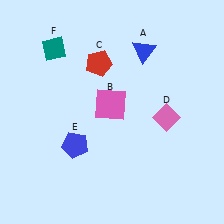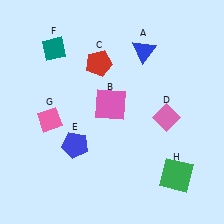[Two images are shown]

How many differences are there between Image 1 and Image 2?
There are 2 differences between the two images.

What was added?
A pink diamond (G), a green square (H) were added in Image 2.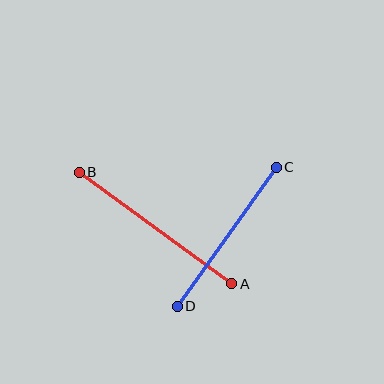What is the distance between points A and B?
The distance is approximately 189 pixels.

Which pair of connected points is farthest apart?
Points A and B are farthest apart.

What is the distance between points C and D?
The distance is approximately 171 pixels.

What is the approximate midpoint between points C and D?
The midpoint is at approximately (227, 237) pixels.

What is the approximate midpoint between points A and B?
The midpoint is at approximately (156, 228) pixels.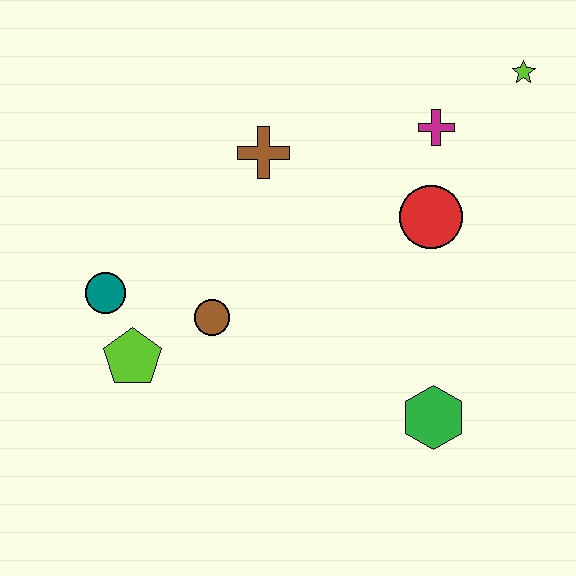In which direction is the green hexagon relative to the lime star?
The green hexagon is below the lime star.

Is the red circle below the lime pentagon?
No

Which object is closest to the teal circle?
The lime pentagon is closest to the teal circle.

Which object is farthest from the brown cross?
The green hexagon is farthest from the brown cross.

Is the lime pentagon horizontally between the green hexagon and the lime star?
No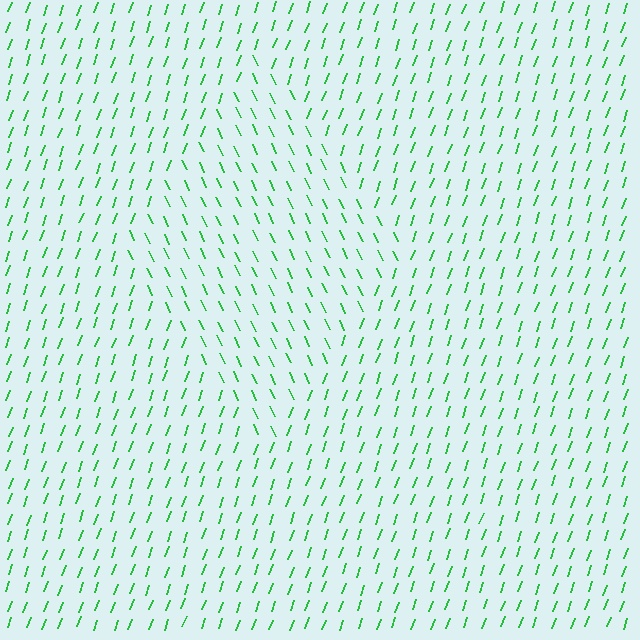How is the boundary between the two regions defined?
The boundary is defined purely by a change in line orientation (approximately 45 degrees difference). All lines are the same color and thickness.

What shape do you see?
I see a diamond.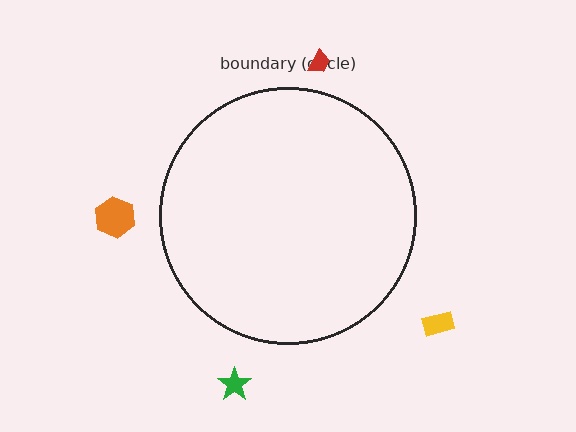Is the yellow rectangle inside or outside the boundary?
Outside.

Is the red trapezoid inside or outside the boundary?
Outside.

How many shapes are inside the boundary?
0 inside, 4 outside.